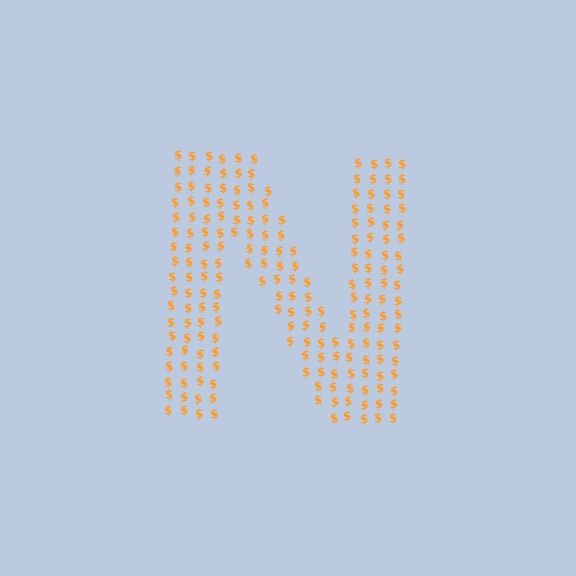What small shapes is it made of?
It is made of small dollar signs.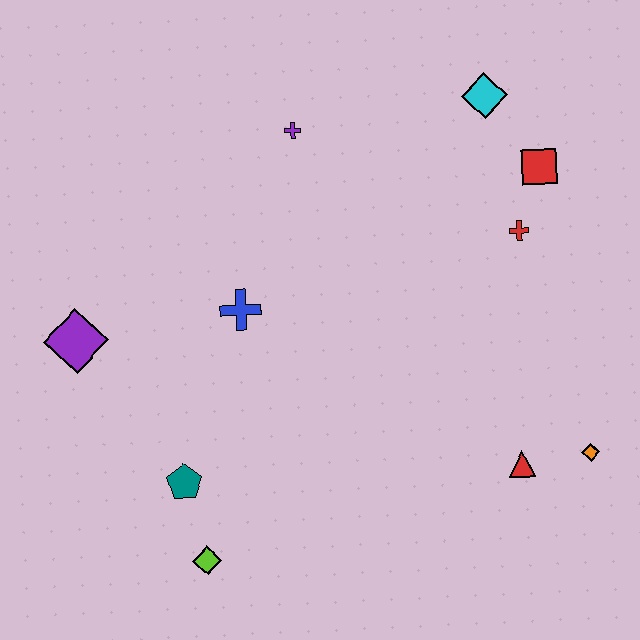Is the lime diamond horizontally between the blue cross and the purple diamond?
Yes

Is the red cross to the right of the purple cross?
Yes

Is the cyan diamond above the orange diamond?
Yes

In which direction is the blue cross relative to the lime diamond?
The blue cross is above the lime diamond.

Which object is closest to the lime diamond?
The teal pentagon is closest to the lime diamond.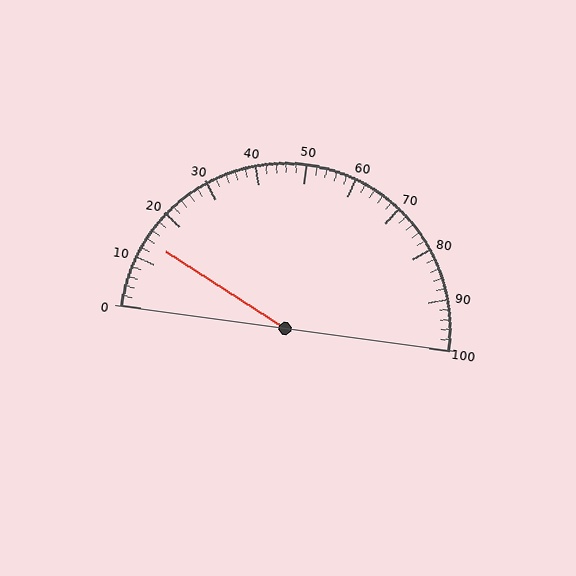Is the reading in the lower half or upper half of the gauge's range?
The reading is in the lower half of the range (0 to 100).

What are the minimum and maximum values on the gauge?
The gauge ranges from 0 to 100.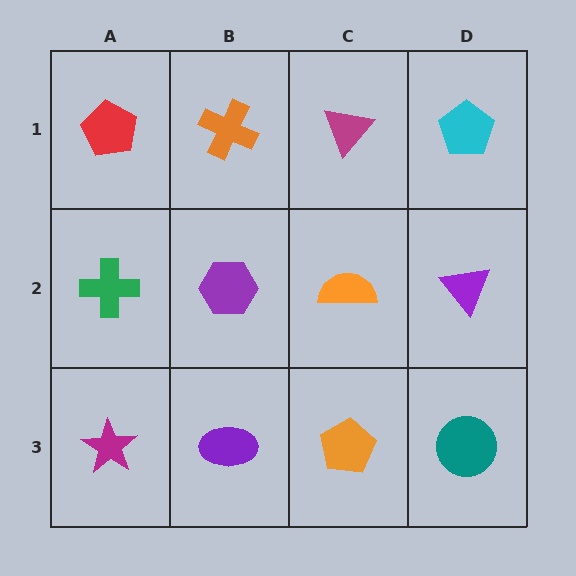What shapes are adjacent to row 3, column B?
A purple hexagon (row 2, column B), a magenta star (row 3, column A), an orange pentagon (row 3, column C).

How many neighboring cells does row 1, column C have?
3.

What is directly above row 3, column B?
A purple hexagon.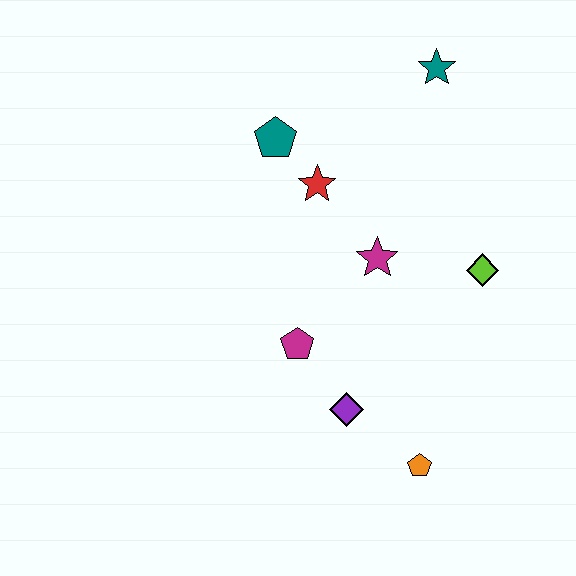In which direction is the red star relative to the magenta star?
The red star is above the magenta star.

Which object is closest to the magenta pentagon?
The purple diamond is closest to the magenta pentagon.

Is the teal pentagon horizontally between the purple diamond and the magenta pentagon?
No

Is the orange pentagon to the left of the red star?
No